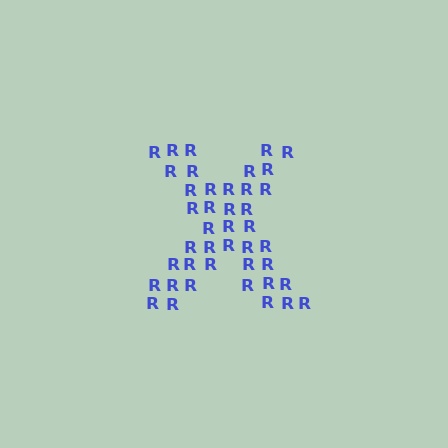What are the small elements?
The small elements are letter R's.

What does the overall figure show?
The overall figure shows the letter X.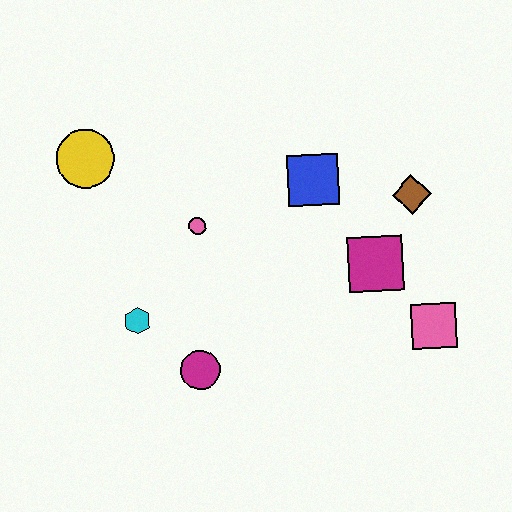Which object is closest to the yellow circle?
The pink circle is closest to the yellow circle.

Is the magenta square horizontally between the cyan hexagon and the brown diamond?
Yes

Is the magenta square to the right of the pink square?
No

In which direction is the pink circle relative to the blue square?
The pink circle is to the left of the blue square.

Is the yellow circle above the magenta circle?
Yes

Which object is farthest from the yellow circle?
The pink square is farthest from the yellow circle.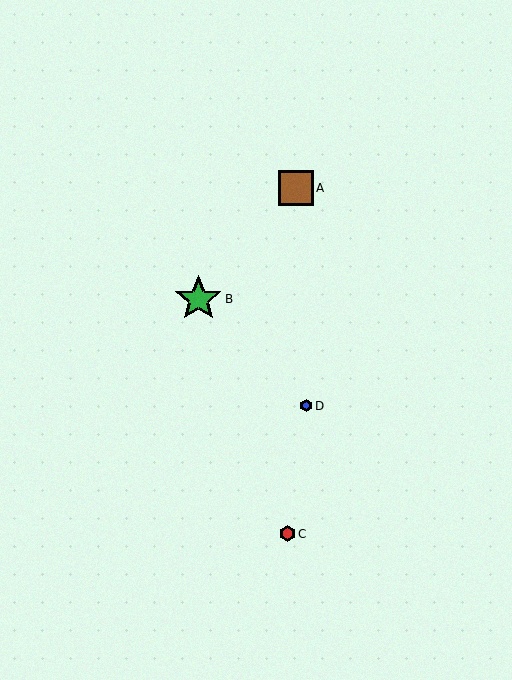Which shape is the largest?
The green star (labeled B) is the largest.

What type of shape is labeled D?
Shape D is a blue hexagon.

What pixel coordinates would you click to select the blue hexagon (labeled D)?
Click at (306, 406) to select the blue hexagon D.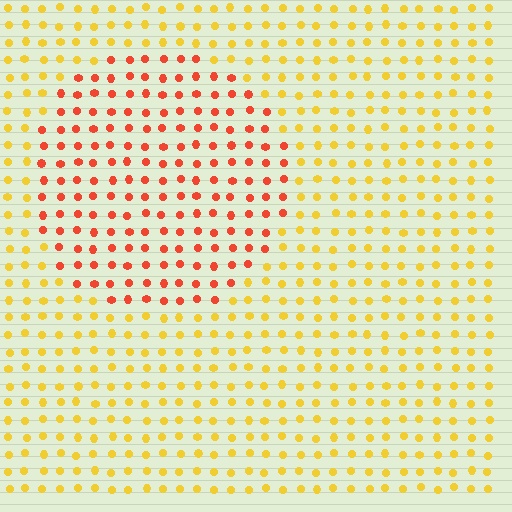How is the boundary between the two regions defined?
The boundary is defined purely by a slight shift in hue (about 43 degrees). Spacing, size, and orientation are identical on both sides.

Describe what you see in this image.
The image is filled with small yellow elements in a uniform arrangement. A circle-shaped region is visible where the elements are tinted to a slightly different hue, forming a subtle color boundary.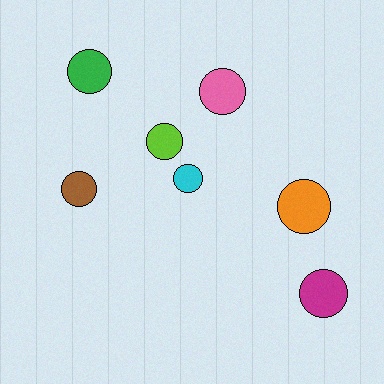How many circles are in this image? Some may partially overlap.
There are 7 circles.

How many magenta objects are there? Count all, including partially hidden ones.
There is 1 magenta object.